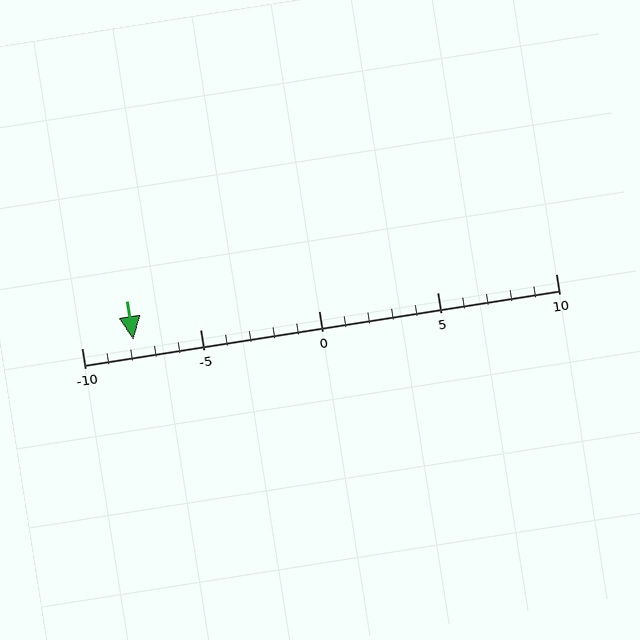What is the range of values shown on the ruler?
The ruler shows values from -10 to 10.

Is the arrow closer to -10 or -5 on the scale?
The arrow is closer to -10.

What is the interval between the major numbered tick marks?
The major tick marks are spaced 5 units apart.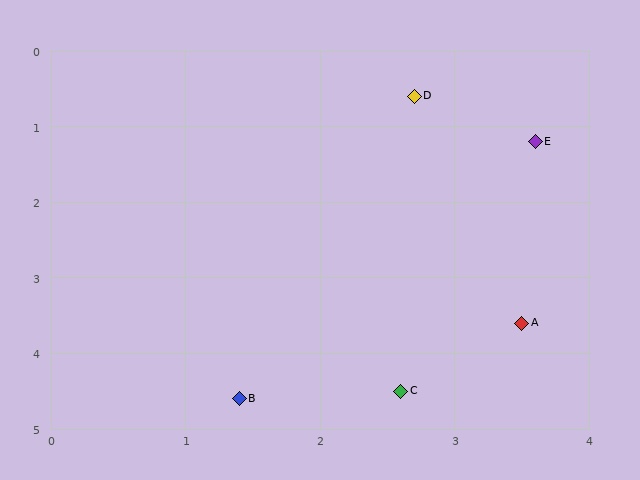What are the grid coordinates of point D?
Point D is at approximately (2.7, 0.6).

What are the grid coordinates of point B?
Point B is at approximately (1.4, 4.6).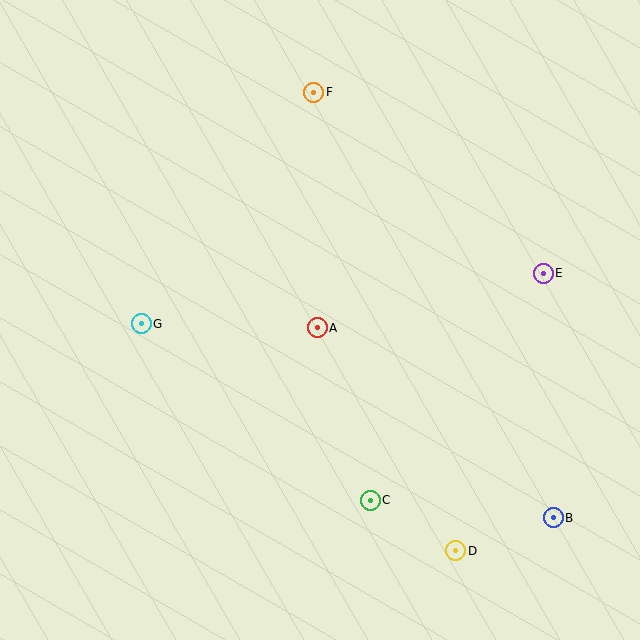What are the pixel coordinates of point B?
Point B is at (553, 518).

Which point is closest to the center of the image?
Point A at (317, 328) is closest to the center.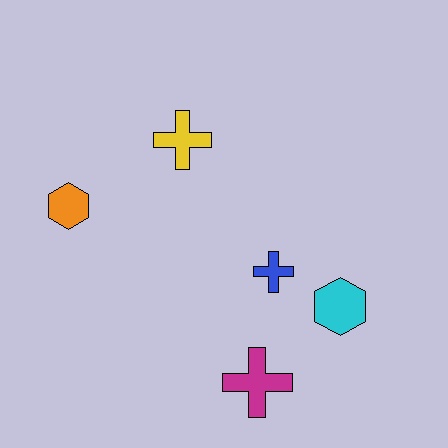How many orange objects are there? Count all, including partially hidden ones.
There is 1 orange object.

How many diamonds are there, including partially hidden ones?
There are no diamonds.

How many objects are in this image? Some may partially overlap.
There are 5 objects.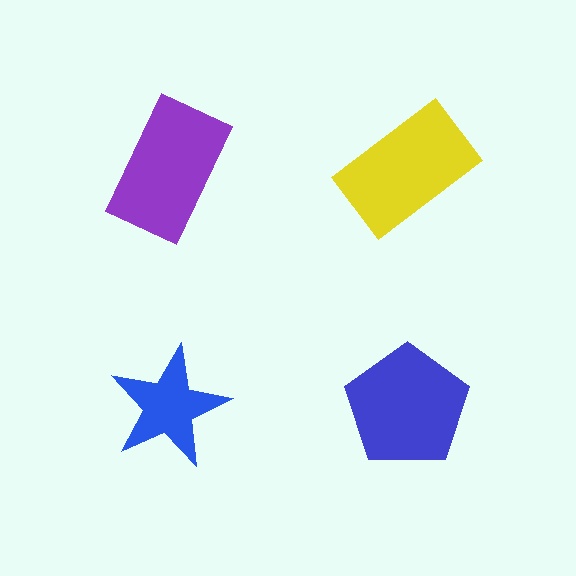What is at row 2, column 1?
A blue star.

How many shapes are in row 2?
2 shapes.